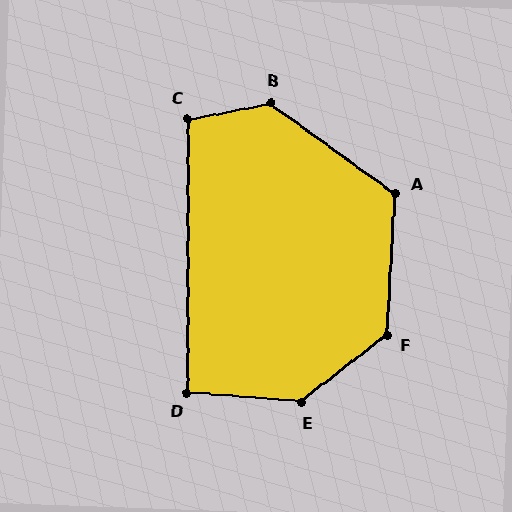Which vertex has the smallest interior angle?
D, at approximately 95 degrees.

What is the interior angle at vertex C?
Approximately 101 degrees (obtuse).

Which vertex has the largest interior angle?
E, at approximately 137 degrees.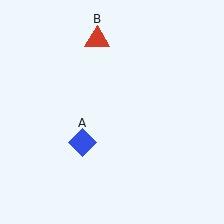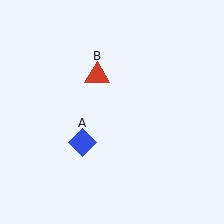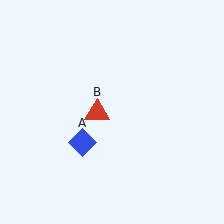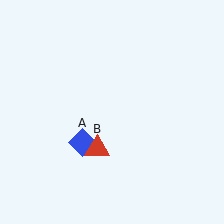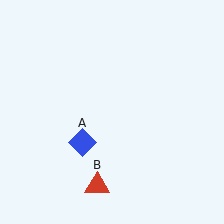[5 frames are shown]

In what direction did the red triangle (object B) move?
The red triangle (object B) moved down.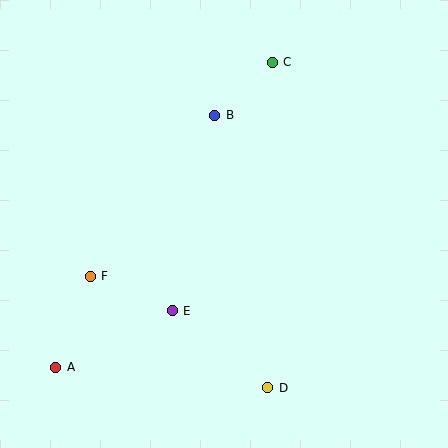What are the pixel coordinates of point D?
Point D is at (268, 388).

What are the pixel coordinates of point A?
Point A is at (56, 368).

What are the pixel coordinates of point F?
Point F is at (90, 276).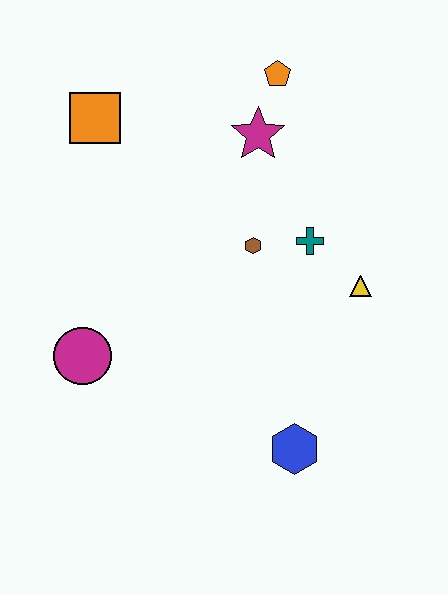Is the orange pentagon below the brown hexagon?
No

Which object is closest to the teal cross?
The brown hexagon is closest to the teal cross.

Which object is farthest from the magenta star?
The blue hexagon is farthest from the magenta star.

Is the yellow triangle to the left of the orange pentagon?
No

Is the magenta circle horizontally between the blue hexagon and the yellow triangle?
No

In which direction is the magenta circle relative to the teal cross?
The magenta circle is to the left of the teal cross.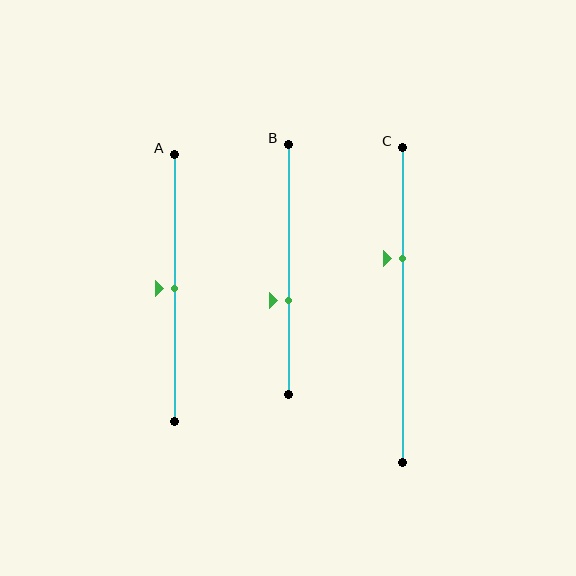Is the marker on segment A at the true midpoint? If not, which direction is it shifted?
Yes, the marker on segment A is at the true midpoint.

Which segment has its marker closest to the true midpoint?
Segment A has its marker closest to the true midpoint.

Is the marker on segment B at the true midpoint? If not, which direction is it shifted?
No, the marker on segment B is shifted downward by about 12% of the segment length.